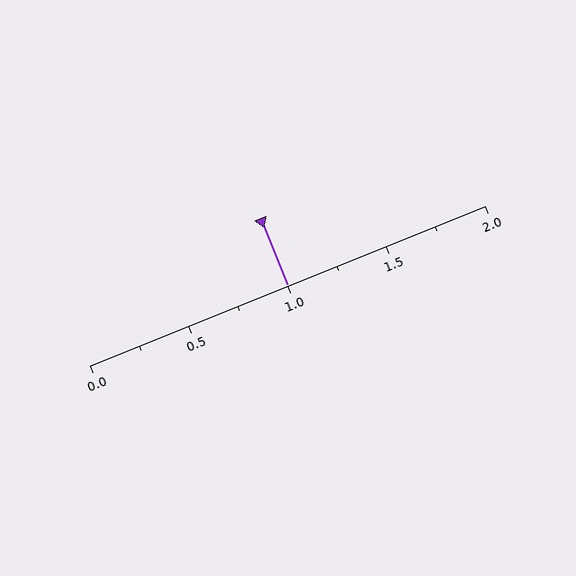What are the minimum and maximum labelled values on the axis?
The axis runs from 0.0 to 2.0.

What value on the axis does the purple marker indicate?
The marker indicates approximately 1.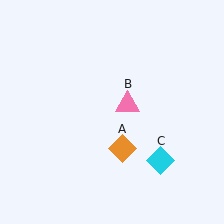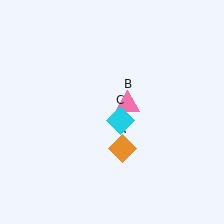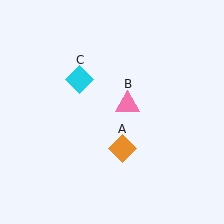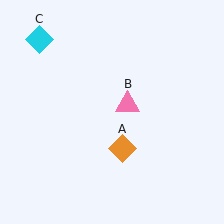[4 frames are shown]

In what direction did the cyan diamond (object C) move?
The cyan diamond (object C) moved up and to the left.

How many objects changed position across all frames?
1 object changed position: cyan diamond (object C).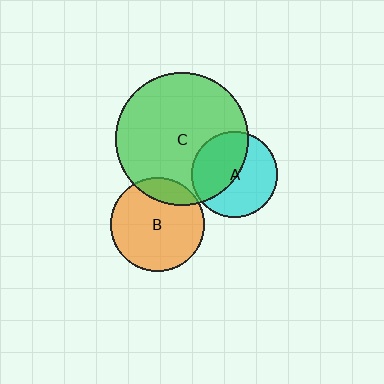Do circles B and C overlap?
Yes.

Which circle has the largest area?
Circle C (green).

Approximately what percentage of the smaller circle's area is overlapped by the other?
Approximately 15%.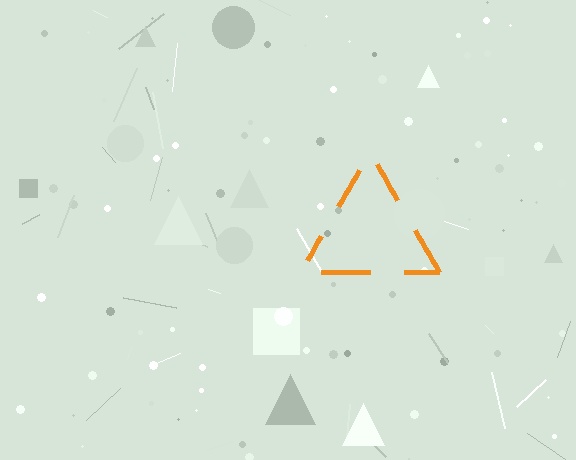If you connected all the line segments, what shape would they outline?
They would outline a triangle.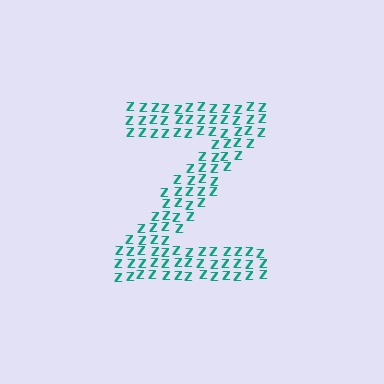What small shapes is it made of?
It is made of small letter Z's.